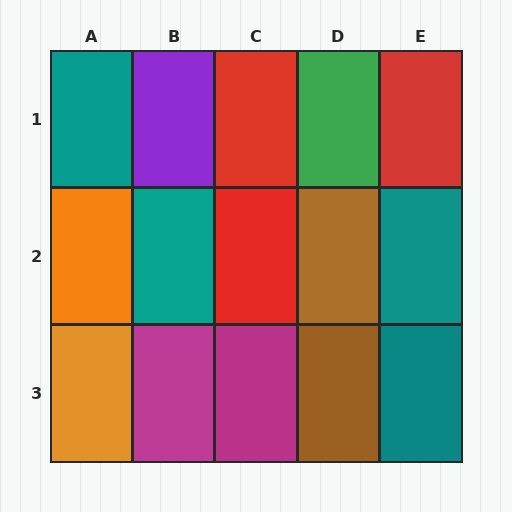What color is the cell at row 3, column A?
Orange.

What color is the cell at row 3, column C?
Magenta.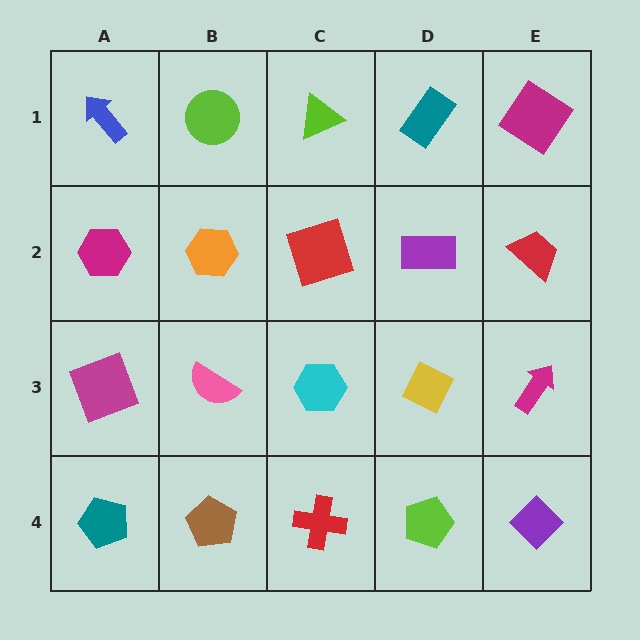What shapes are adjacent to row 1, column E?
A red trapezoid (row 2, column E), a teal rectangle (row 1, column D).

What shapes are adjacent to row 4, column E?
A magenta arrow (row 3, column E), a lime pentagon (row 4, column D).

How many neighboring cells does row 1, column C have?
3.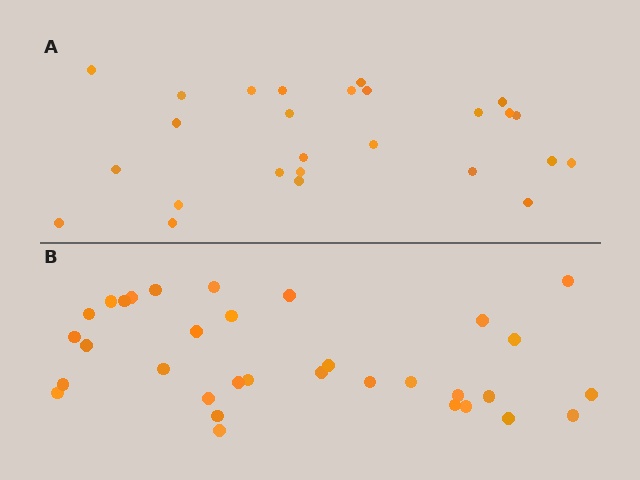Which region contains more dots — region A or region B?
Region B (the bottom region) has more dots.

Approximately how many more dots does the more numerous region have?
Region B has roughly 8 or so more dots than region A.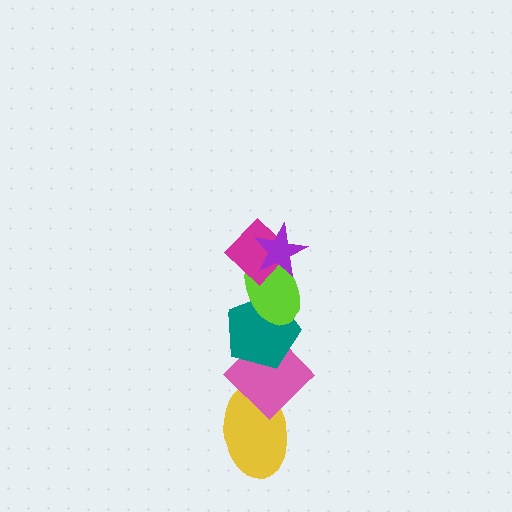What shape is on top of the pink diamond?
The teal pentagon is on top of the pink diamond.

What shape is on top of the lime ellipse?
The magenta diamond is on top of the lime ellipse.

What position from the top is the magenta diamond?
The magenta diamond is 2nd from the top.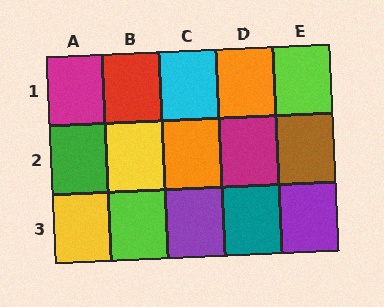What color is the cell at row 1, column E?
Lime.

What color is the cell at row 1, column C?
Cyan.